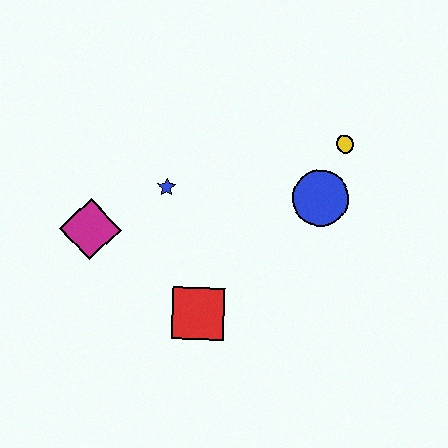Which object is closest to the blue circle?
The yellow circle is closest to the blue circle.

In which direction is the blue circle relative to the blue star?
The blue circle is to the right of the blue star.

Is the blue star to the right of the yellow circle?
No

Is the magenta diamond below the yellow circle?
Yes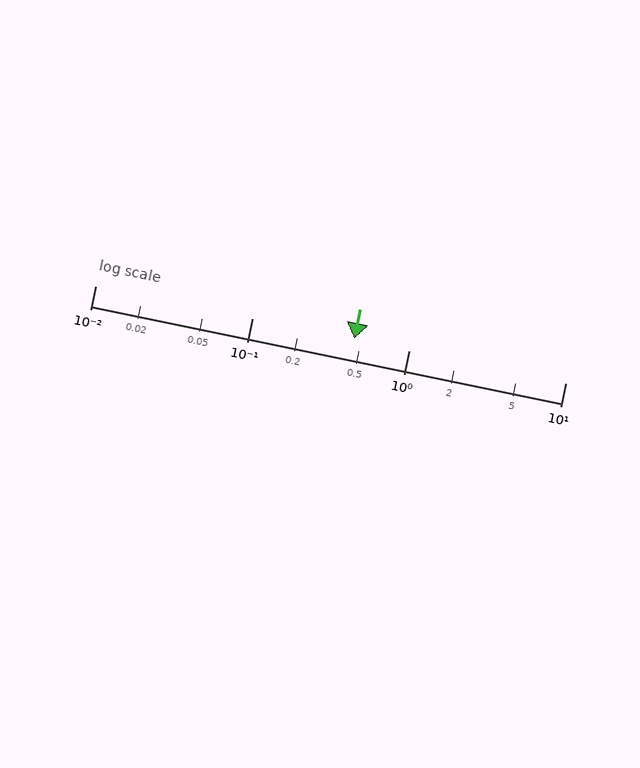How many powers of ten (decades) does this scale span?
The scale spans 3 decades, from 0.01 to 10.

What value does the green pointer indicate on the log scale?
The pointer indicates approximately 0.45.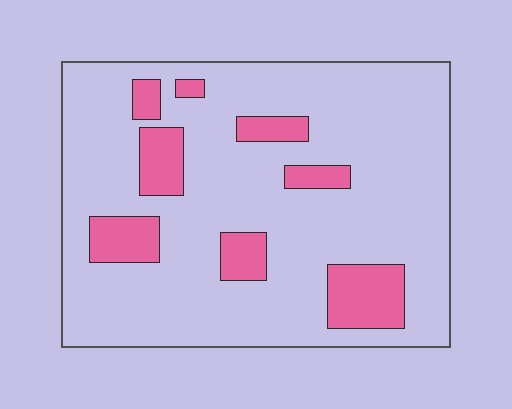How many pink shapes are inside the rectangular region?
8.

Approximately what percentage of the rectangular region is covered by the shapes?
Approximately 15%.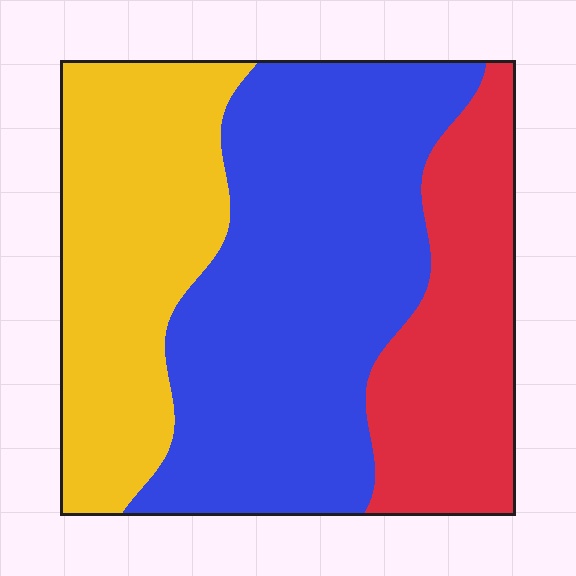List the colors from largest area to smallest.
From largest to smallest: blue, yellow, red.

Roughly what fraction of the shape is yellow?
Yellow covers roughly 30% of the shape.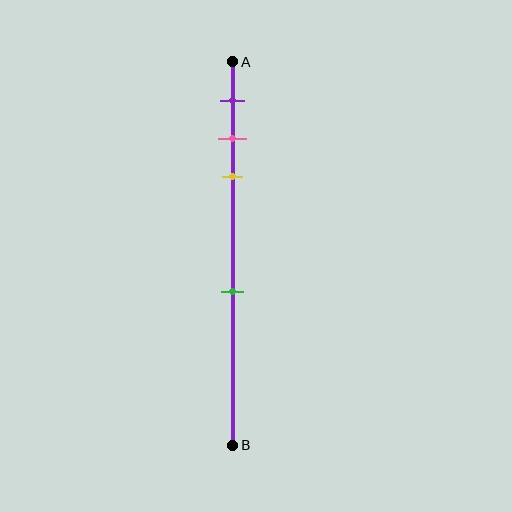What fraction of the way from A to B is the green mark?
The green mark is approximately 60% (0.6) of the way from A to B.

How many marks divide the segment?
There are 4 marks dividing the segment.